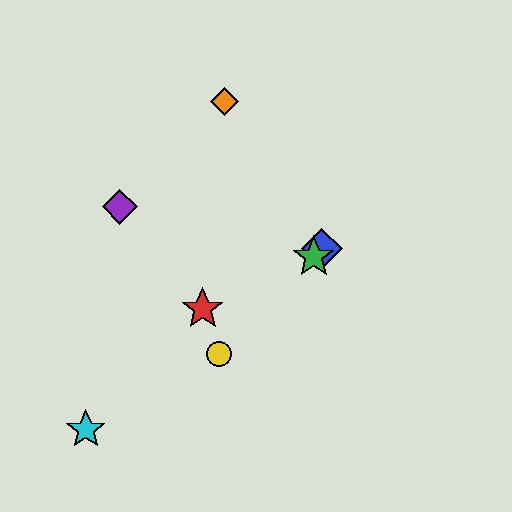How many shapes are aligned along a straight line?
3 shapes (the blue diamond, the green star, the yellow circle) are aligned along a straight line.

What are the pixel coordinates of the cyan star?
The cyan star is at (86, 430).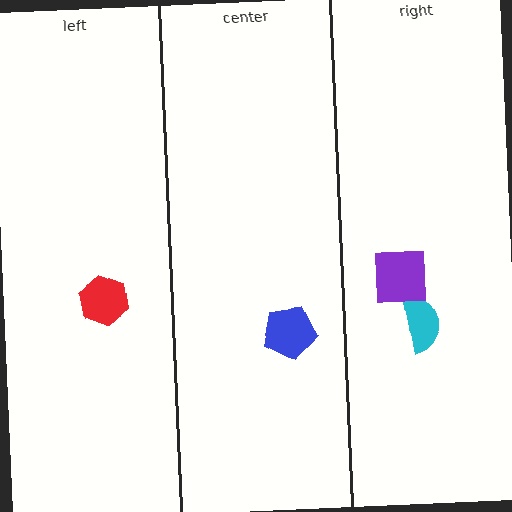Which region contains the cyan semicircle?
The right region.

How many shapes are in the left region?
1.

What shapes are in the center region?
The blue pentagon.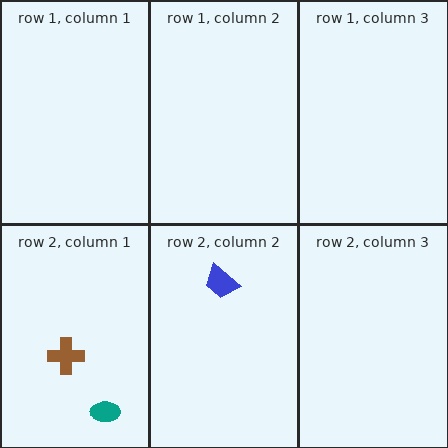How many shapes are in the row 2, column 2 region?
1.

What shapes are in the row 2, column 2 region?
The blue trapezoid.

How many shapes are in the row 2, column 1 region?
2.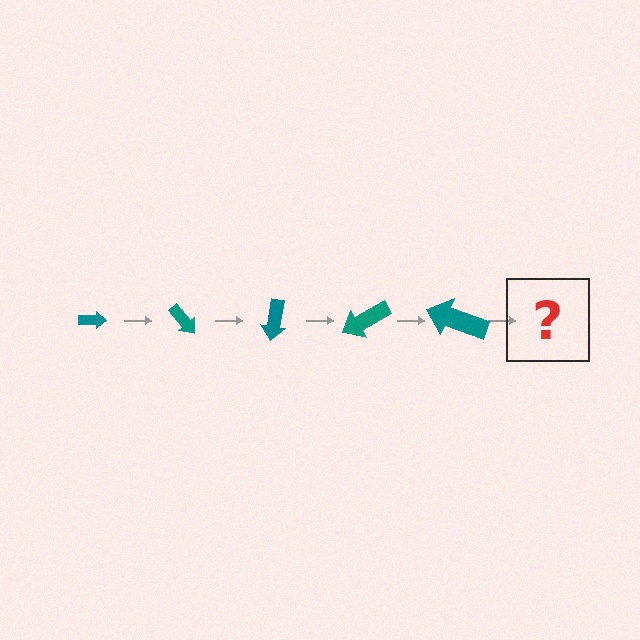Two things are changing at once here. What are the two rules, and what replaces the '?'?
The two rules are that the arrow grows larger each step and it rotates 50 degrees each step. The '?' should be an arrow, larger than the previous one and rotated 250 degrees from the start.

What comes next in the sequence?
The next element should be an arrow, larger than the previous one and rotated 250 degrees from the start.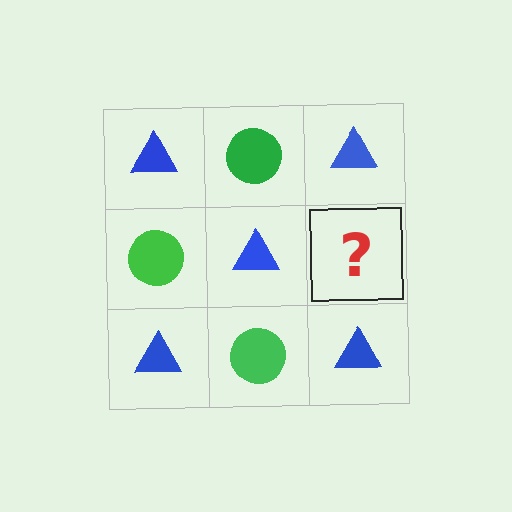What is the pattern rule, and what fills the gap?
The rule is that it alternates blue triangle and green circle in a checkerboard pattern. The gap should be filled with a green circle.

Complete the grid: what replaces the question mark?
The question mark should be replaced with a green circle.